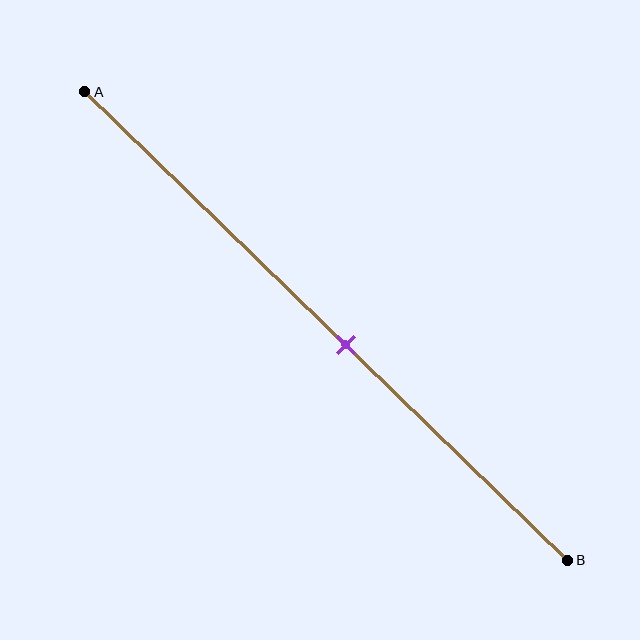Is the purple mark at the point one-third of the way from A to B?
No, the mark is at about 55% from A, not at the 33% one-third point.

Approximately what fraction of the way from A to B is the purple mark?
The purple mark is approximately 55% of the way from A to B.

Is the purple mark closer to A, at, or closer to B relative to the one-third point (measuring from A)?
The purple mark is closer to point B than the one-third point of segment AB.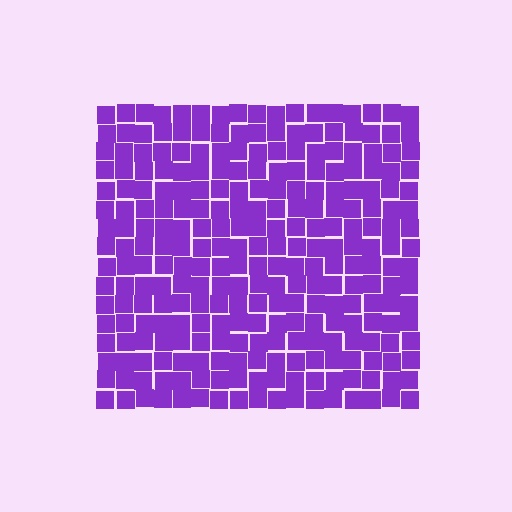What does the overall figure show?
The overall figure shows a square.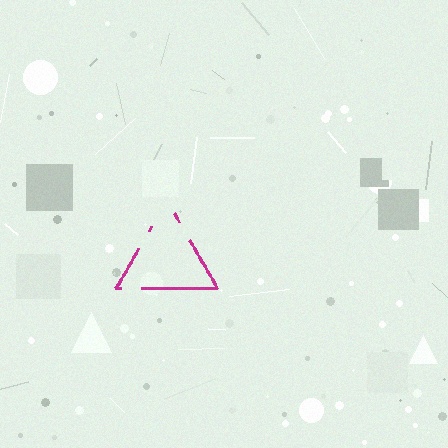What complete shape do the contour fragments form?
The contour fragments form a triangle.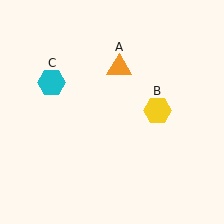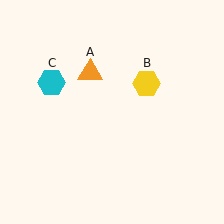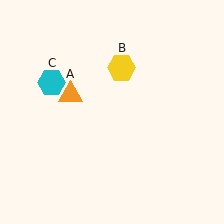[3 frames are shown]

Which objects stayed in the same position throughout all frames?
Cyan hexagon (object C) remained stationary.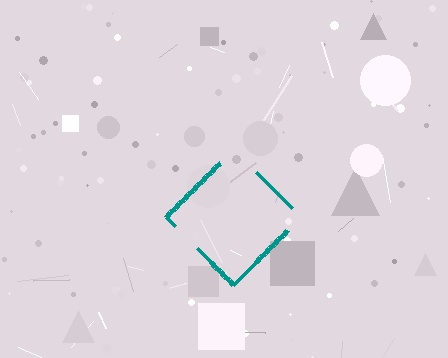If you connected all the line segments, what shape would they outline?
They would outline a diamond.